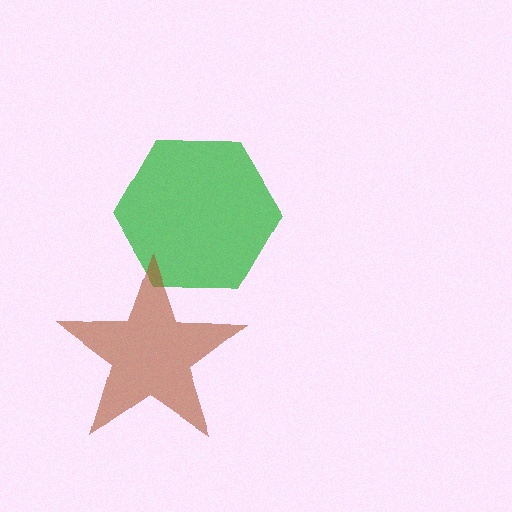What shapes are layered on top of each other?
The layered shapes are: a green hexagon, a brown star.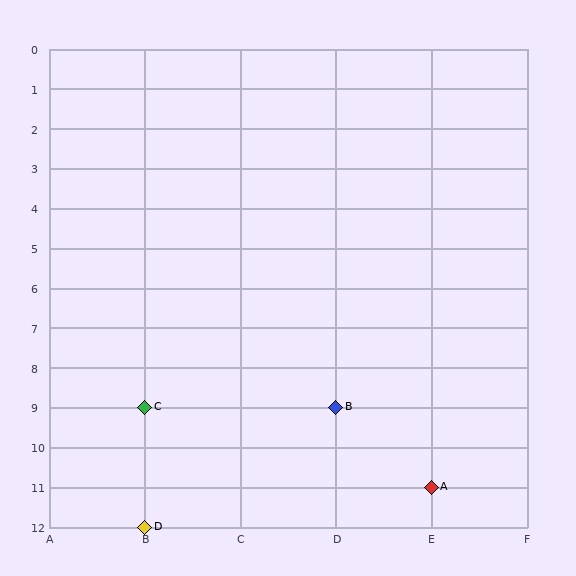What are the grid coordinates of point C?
Point C is at grid coordinates (B, 9).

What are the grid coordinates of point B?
Point B is at grid coordinates (D, 9).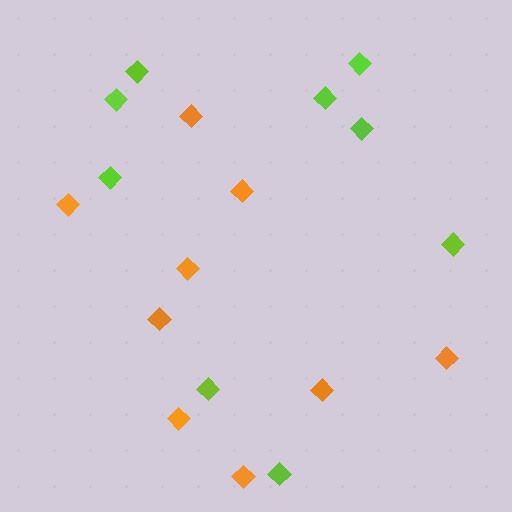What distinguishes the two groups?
There are 2 groups: one group of orange diamonds (9) and one group of lime diamonds (9).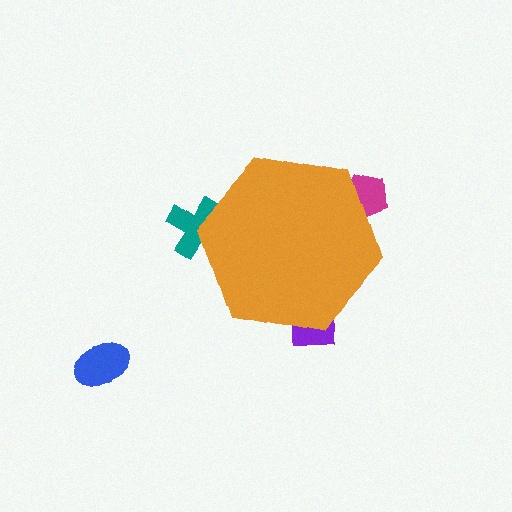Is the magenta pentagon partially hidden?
Yes, the magenta pentagon is partially hidden behind the orange hexagon.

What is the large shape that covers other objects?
An orange hexagon.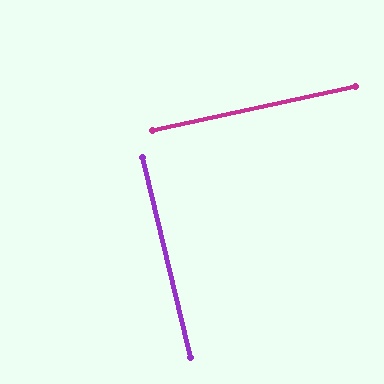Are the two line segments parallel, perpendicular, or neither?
Perpendicular — they meet at approximately 89°.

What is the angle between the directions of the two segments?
Approximately 89 degrees.